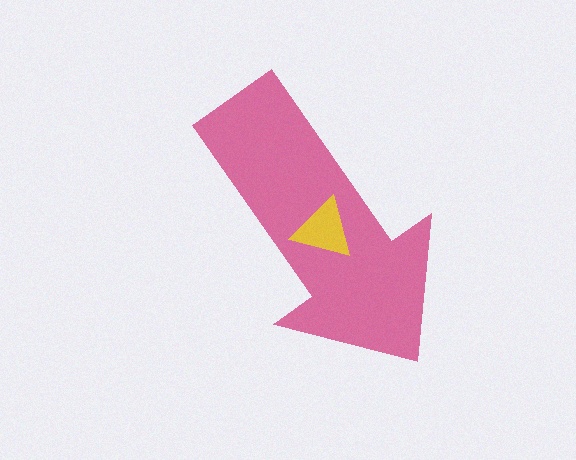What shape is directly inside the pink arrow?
The yellow triangle.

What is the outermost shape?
The pink arrow.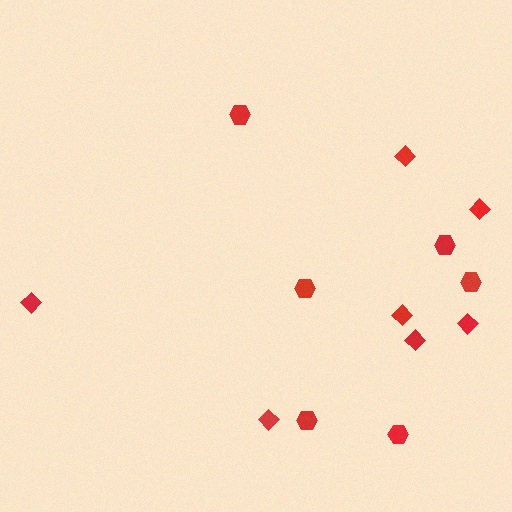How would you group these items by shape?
There are 2 groups: one group of diamonds (7) and one group of hexagons (6).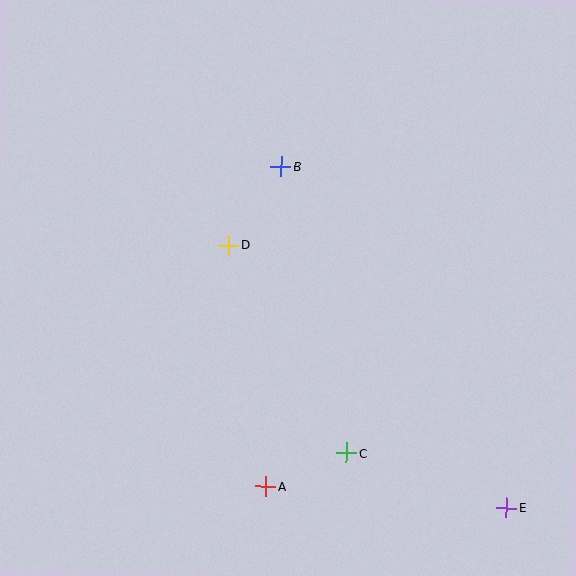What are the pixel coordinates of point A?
Point A is at (266, 486).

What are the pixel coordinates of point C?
Point C is at (346, 453).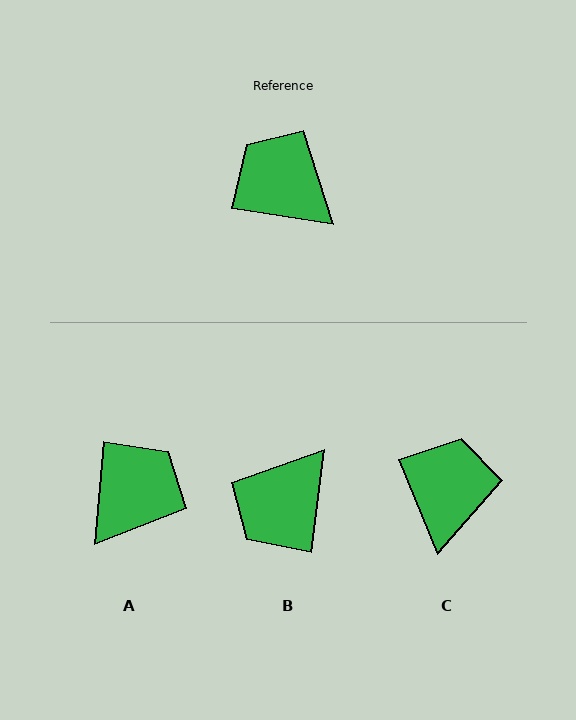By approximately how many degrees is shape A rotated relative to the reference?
Approximately 86 degrees clockwise.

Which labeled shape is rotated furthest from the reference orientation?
B, about 92 degrees away.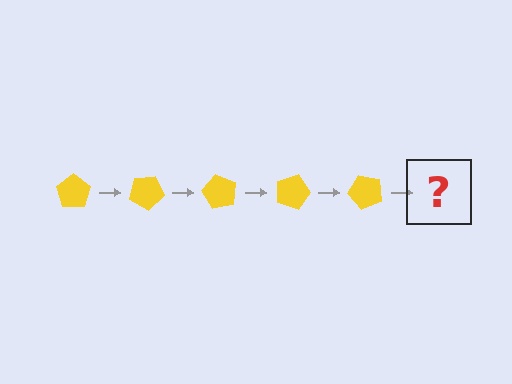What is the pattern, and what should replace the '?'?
The pattern is that the pentagon rotates 30 degrees each step. The '?' should be a yellow pentagon rotated 150 degrees.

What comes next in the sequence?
The next element should be a yellow pentagon rotated 150 degrees.